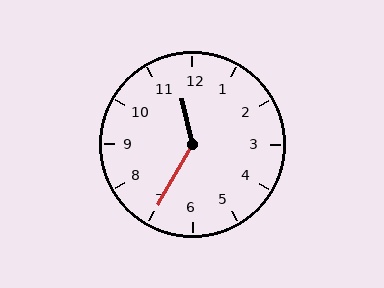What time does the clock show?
11:35.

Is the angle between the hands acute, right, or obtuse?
It is obtuse.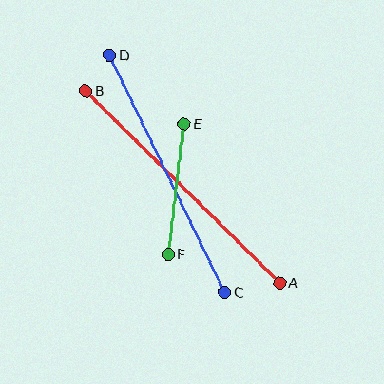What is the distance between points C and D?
The distance is approximately 264 pixels.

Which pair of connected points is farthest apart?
Points A and B are farthest apart.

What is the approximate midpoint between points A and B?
The midpoint is at approximately (183, 187) pixels.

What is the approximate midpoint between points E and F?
The midpoint is at approximately (176, 189) pixels.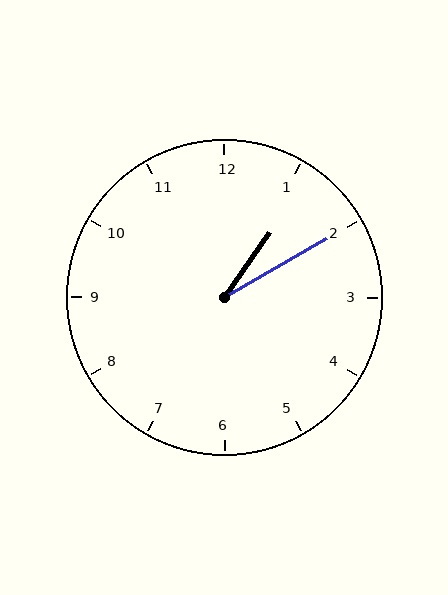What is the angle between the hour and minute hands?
Approximately 25 degrees.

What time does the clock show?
1:10.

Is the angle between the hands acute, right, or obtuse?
It is acute.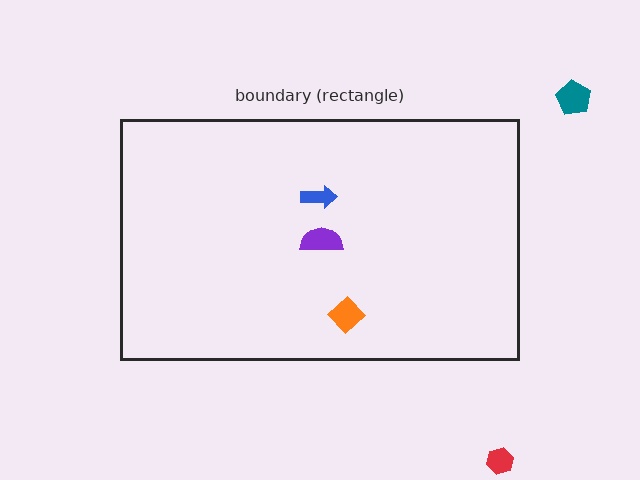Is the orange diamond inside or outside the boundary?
Inside.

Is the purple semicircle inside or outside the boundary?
Inside.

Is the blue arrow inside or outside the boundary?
Inside.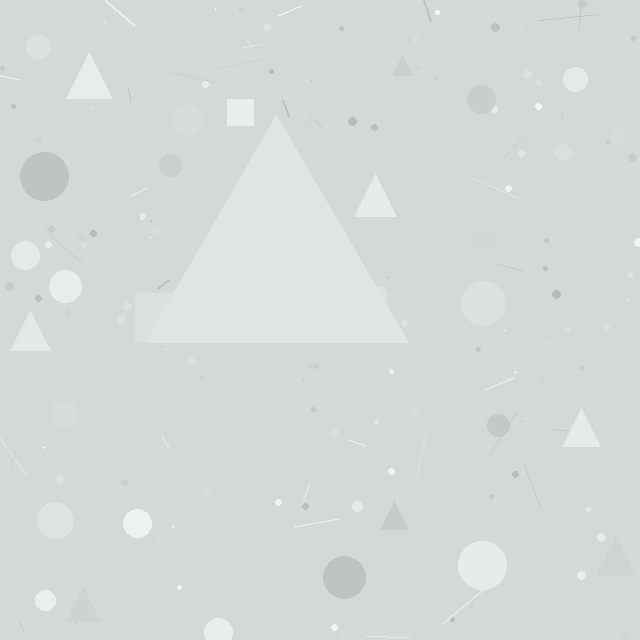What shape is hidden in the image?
A triangle is hidden in the image.